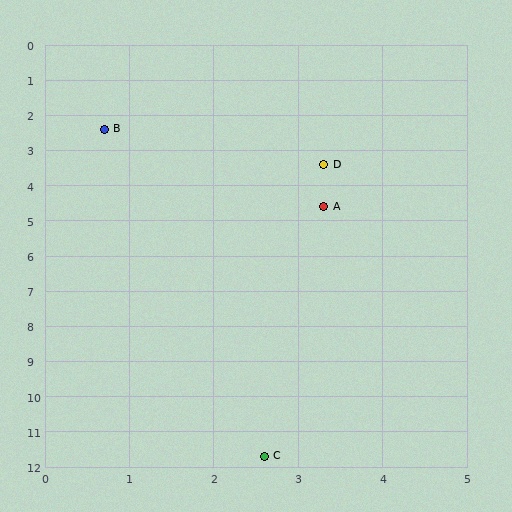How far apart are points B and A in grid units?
Points B and A are about 3.4 grid units apart.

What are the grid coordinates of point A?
Point A is at approximately (3.3, 4.6).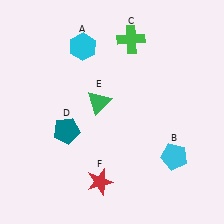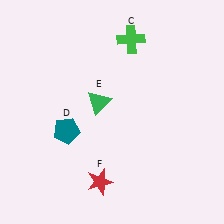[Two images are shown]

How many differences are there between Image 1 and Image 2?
There are 2 differences between the two images.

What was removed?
The cyan pentagon (B), the cyan hexagon (A) were removed in Image 2.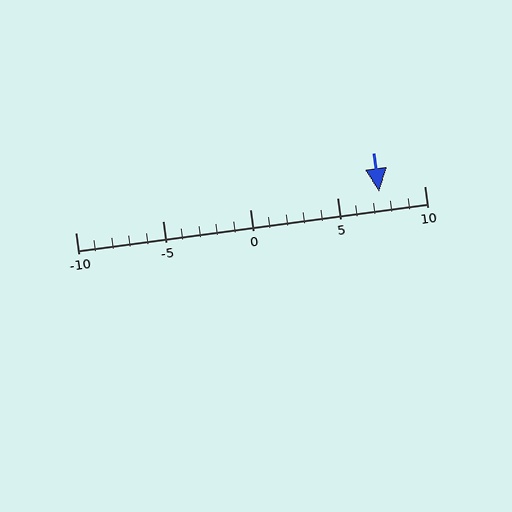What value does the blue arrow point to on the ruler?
The blue arrow points to approximately 7.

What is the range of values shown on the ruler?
The ruler shows values from -10 to 10.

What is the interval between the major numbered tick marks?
The major tick marks are spaced 5 units apart.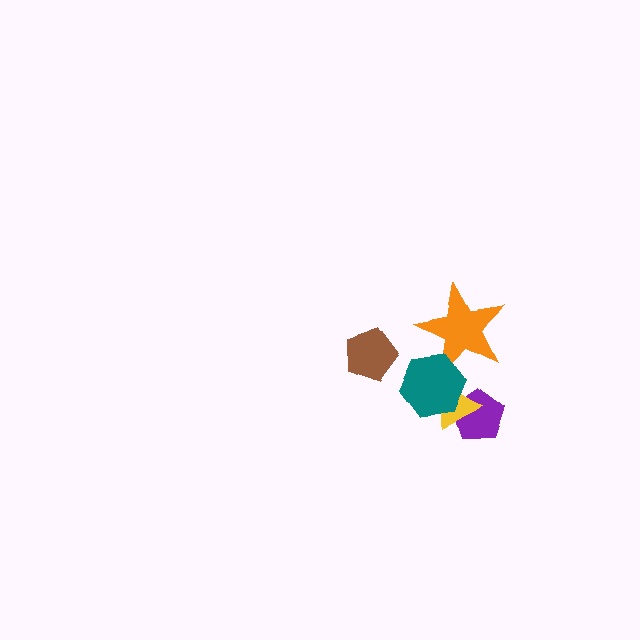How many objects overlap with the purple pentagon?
2 objects overlap with the purple pentagon.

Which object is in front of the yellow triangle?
The teal hexagon is in front of the yellow triangle.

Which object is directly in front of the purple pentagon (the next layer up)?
The yellow triangle is directly in front of the purple pentagon.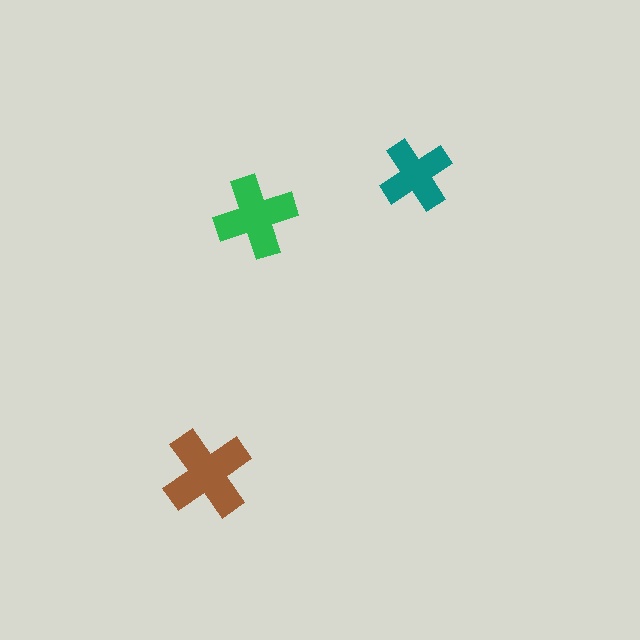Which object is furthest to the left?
The brown cross is leftmost.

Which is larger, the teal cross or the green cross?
The green one.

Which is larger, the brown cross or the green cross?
The brown one.